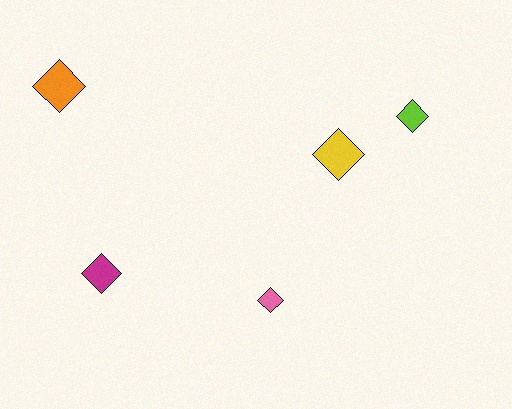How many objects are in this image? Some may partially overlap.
There are 5 objects.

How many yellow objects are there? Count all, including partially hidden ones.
There is 1 yellow object.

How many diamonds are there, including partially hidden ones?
There are 5 diamonds.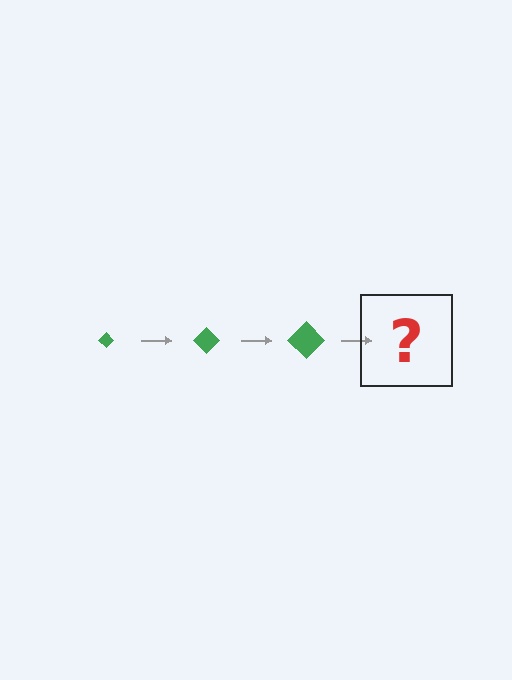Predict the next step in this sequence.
The next step is a green diamond, larger than the previous one.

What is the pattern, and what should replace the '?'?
The pattern is that the diamond gets progressively larger each step. The '?' should be a green diamond, larger than the previous one.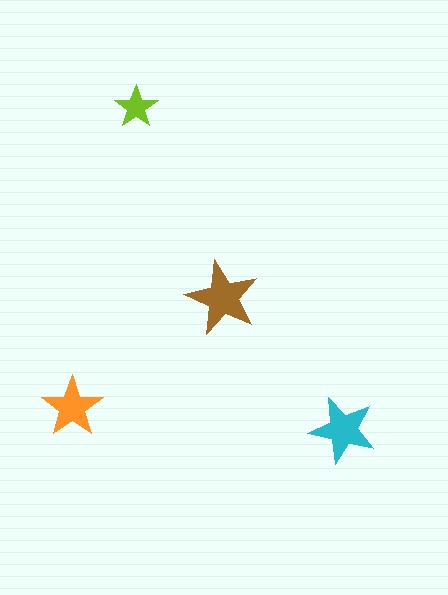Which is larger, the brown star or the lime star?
The brown one.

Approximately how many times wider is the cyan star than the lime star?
About 1.5 times wider.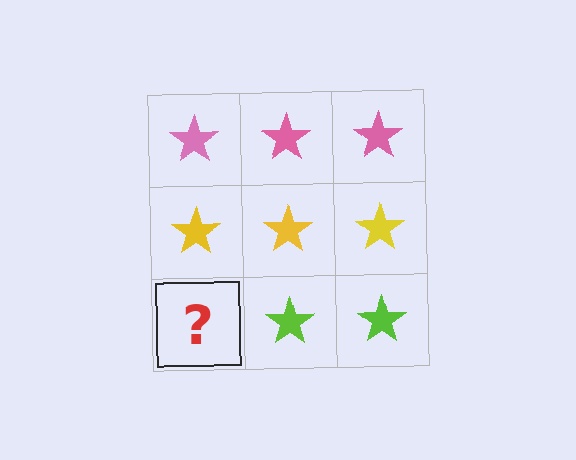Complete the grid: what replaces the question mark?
The question mark should be replaced with a lime star.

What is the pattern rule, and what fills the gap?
The rule is that each row has a consistent color. The gap should be filled with a lime star.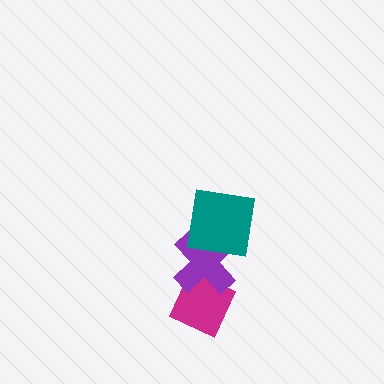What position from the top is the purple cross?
The purple cross is 2nd from the top.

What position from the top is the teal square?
The teal square is 1st from the top.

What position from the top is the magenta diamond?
The magenta diamond is 3rd from the top.